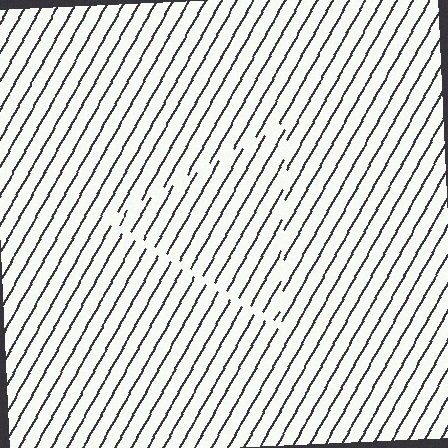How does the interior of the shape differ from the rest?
The interior of the shape contains the same grating, shifted by half a period — the contour is defined by the phase discontinuity where line-ends from the inner and outer gratings abut.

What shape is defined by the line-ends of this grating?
An illusory triangle. The interior of the shape contains the same grating, shifted by half a period — the contour is defined by the phase discontinuity where line-ends from the inner and outer gratings abut.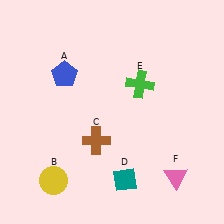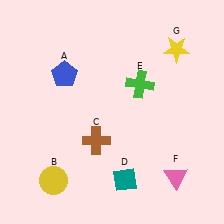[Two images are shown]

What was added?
A yellow star (G) was added in Image 2.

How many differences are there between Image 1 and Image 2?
There is 1 difference between the two images.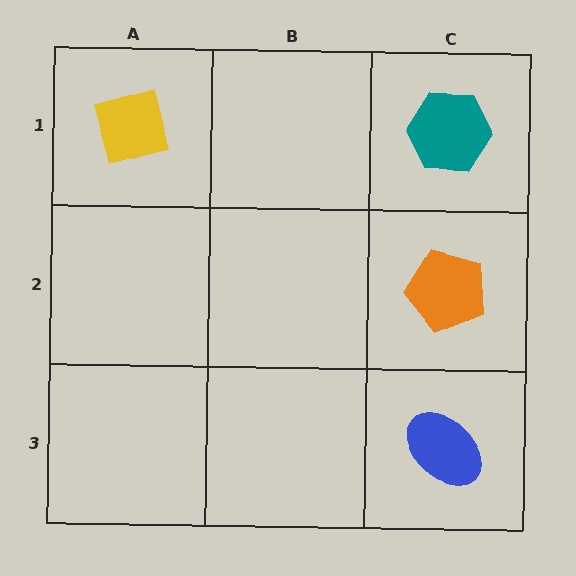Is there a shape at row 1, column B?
No, that cell is empty.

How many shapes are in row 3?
1 shape.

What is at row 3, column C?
A blue ellipse.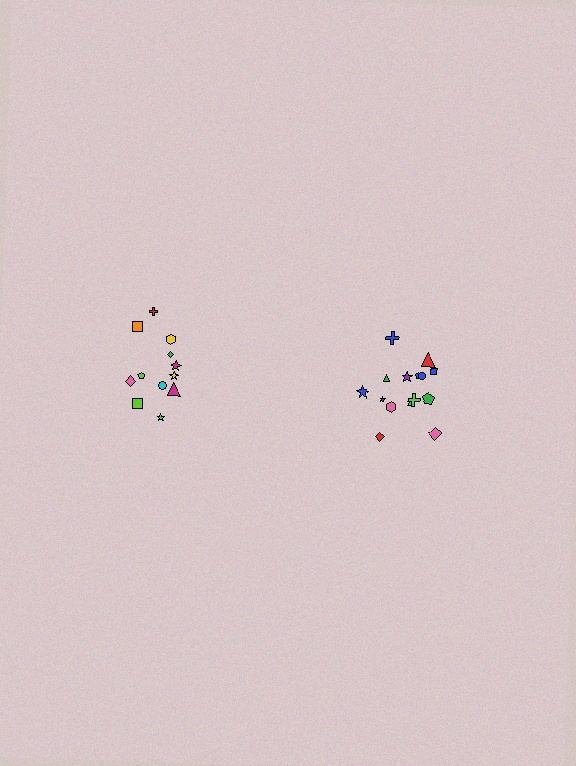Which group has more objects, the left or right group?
The right group.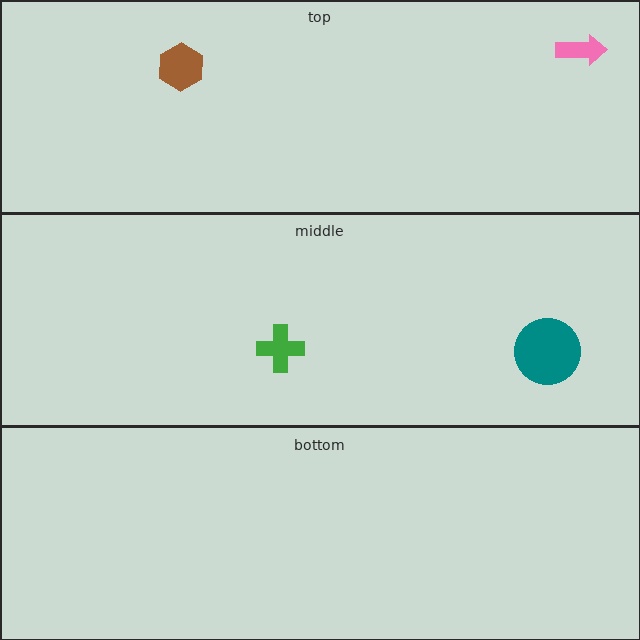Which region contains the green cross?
The middle region.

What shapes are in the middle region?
The green cross, the teal circle.